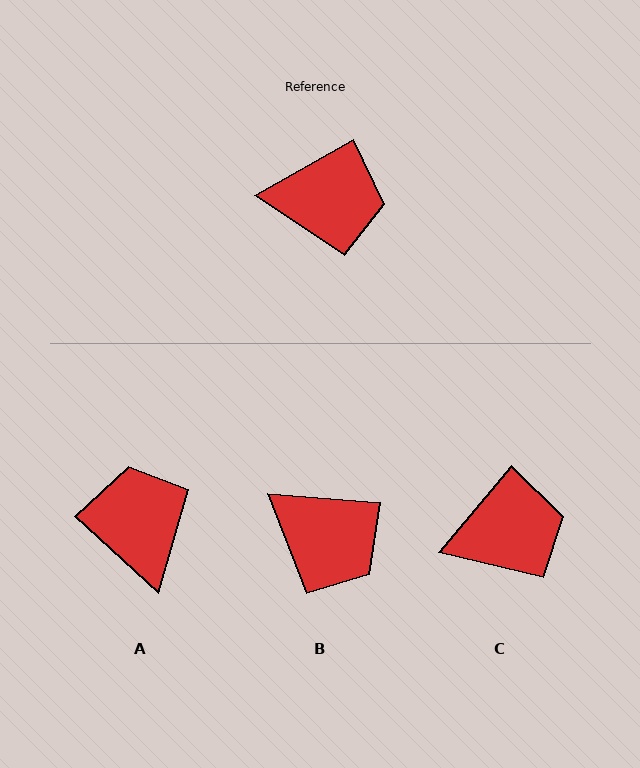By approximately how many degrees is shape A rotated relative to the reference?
Approximately 107 degrees counter-clockwise.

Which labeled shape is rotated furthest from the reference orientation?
A, about 107 degrees away.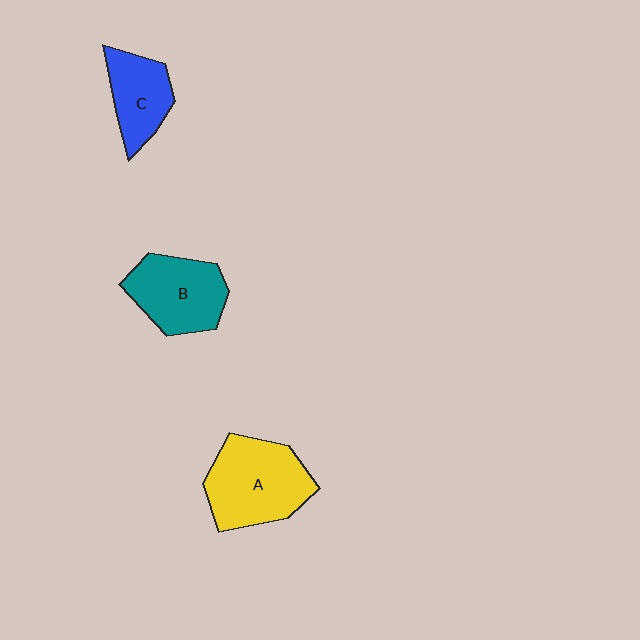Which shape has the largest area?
Shape A (yellow).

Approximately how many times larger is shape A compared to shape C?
Approximately 1.6 times.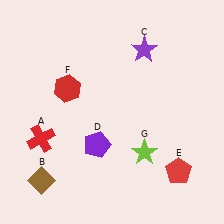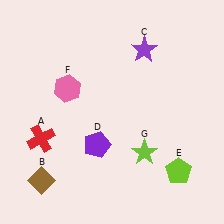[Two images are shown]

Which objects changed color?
E changed from red to lime. F changed from red to pink.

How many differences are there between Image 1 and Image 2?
There are 2 differences between the two images.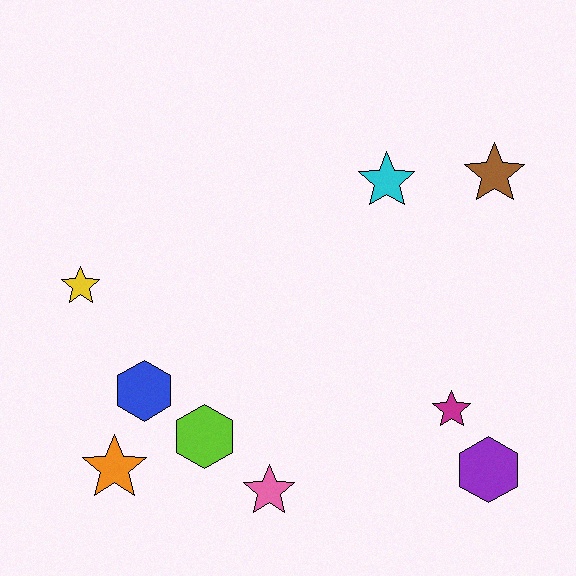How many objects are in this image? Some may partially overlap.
There are 9 objects.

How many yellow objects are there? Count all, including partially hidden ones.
There is 1 yellow object.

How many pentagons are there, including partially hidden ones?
There are no pentagons.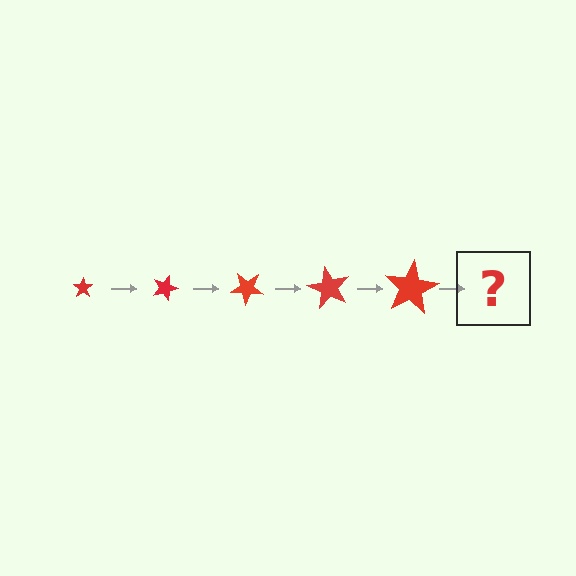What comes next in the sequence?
The next element should be a star, larger than the previous one and rotated 100 degrees from the start.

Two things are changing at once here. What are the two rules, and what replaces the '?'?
The two rules are that the star grows larger each step and it rotates 20 degrees each step. The '?' should be a star, larger than the previous one and rotated 100 degrees from the start.